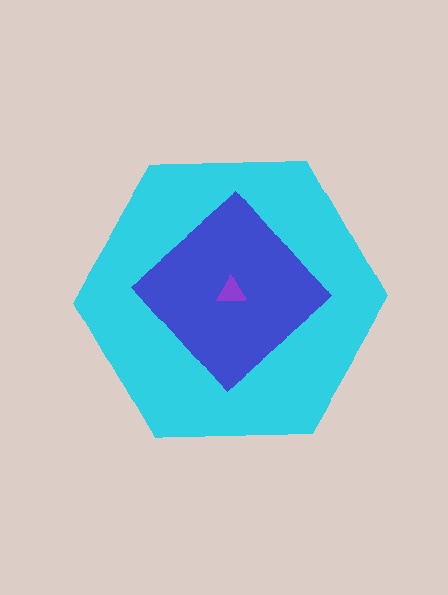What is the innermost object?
The purple triangle.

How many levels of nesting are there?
3.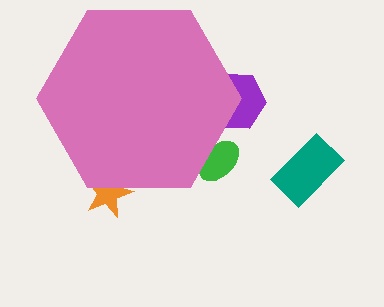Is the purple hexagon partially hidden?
Yes, the purple hexagon is partially hidden behind the pink hexagon.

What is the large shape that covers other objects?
A pink hexagon.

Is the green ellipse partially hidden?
Yes, the green ellipse is partially hidden behind the pink hexagon.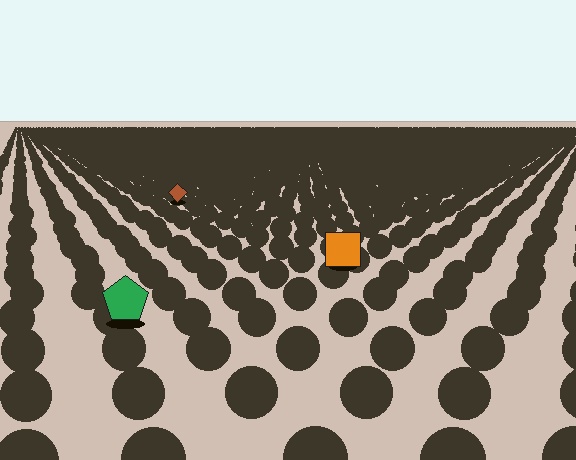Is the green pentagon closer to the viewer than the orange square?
Yes. The green pentagon is closer — you can tell from the texture gradient: the ground texture is coarser near it.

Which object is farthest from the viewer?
The brown diamond is farthest from the viewer. It appears smaller and the ground texture around it is denser.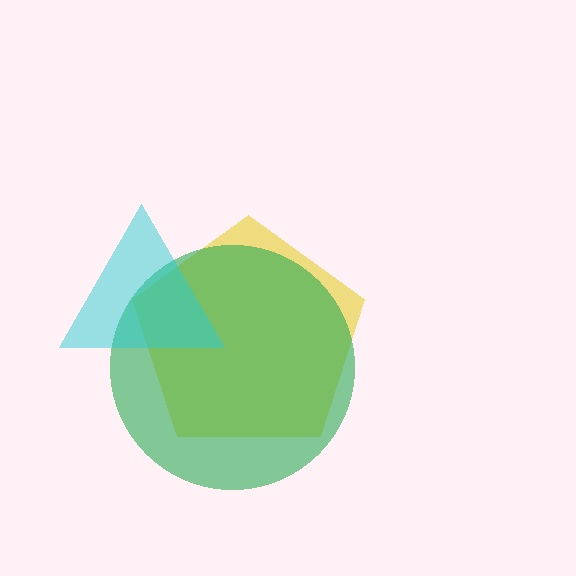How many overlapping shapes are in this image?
There are 3 overlapping shapes in the image.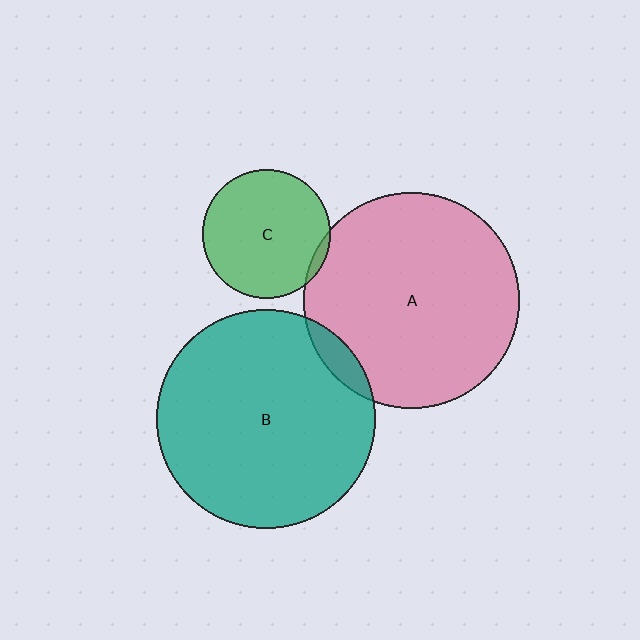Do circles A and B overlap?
Yes.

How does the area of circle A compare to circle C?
Approximately 2.8 times.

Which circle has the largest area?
Circle B (teal).